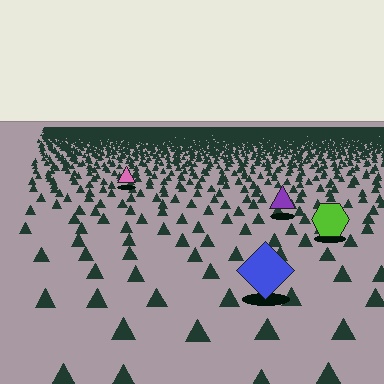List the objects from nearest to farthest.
From nearest to farthest: the blue diamond, the lime hexagon, the purple triangle, the pink triangle.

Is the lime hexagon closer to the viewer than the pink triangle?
Yes. The lime hexagon is closer — you can tell from the texture gradient: the ground texture is coarser near it.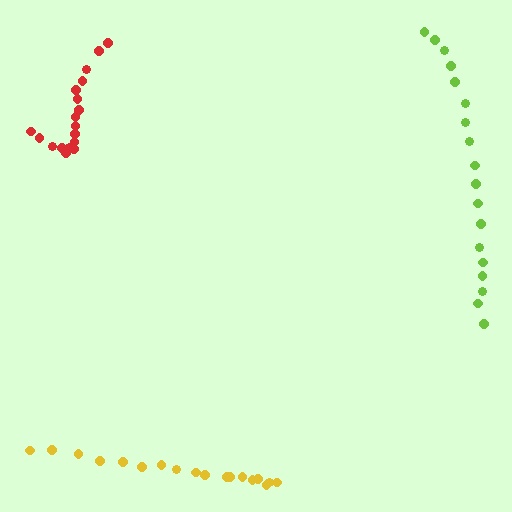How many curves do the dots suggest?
There are 3 distinct paths.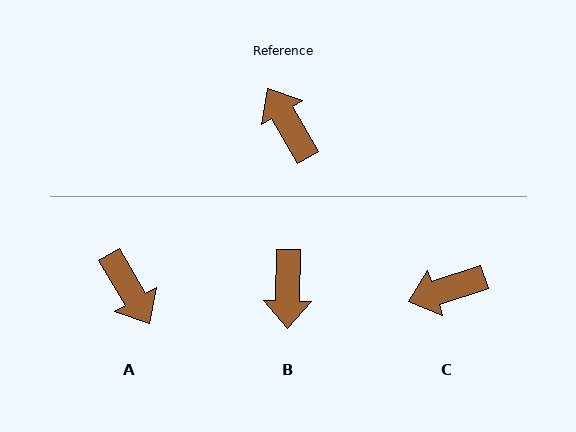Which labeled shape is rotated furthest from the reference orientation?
A, about 180 degrees away.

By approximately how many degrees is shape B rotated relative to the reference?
Approximately 149 degrees counter-clockwise.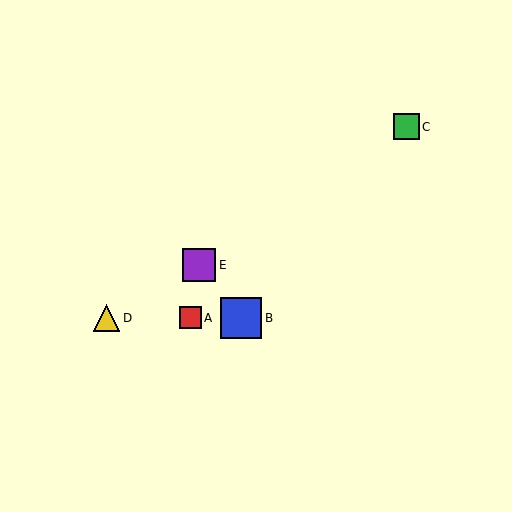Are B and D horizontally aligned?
Yes, both are at y≈318.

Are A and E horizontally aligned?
No, A is at y≈318 and E is at y≈265.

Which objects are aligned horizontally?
Objects A, B, D are aligned horizontally.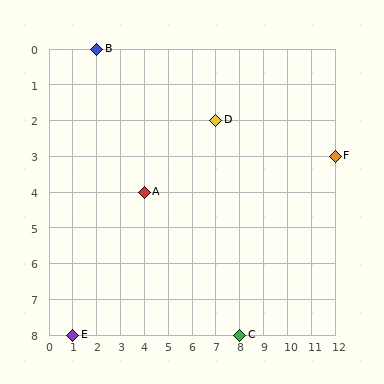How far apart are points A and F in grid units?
Points A and F are 8 columns and 1 row apart (about 8.1 grid units diagonally).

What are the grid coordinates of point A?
Point A is at grid coordinates (4, 4).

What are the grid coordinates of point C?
Point C is at grid coordinates (8, 8).